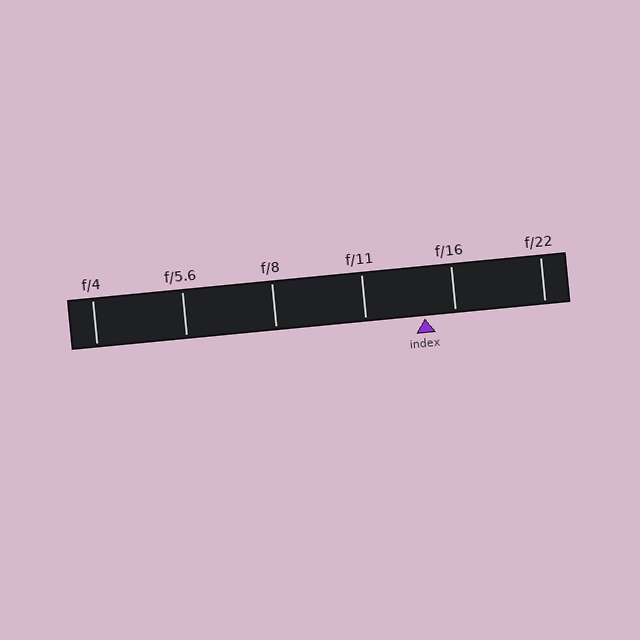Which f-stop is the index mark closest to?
The index mark is closest to f/16.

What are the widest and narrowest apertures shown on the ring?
The widest aperture shown is f/4 and the narrowest is f/22.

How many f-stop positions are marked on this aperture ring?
There are 6 f-stop positions marked.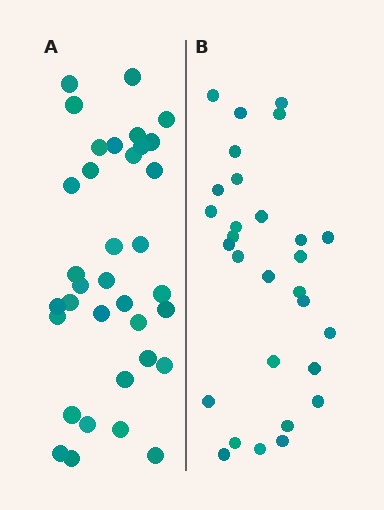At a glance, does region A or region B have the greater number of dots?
Region A (the left region) has more dots.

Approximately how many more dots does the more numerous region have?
Region A has about 6 more dots than region B.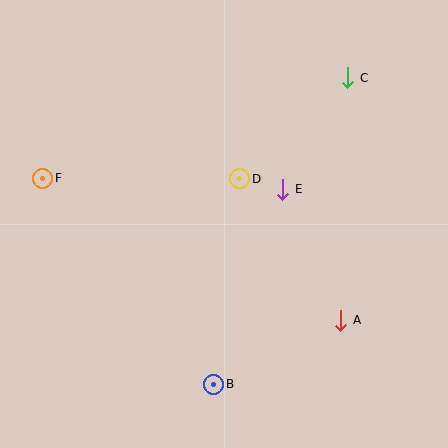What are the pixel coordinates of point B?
Point B is at (214, 384).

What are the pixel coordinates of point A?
Point A is at (341, 320).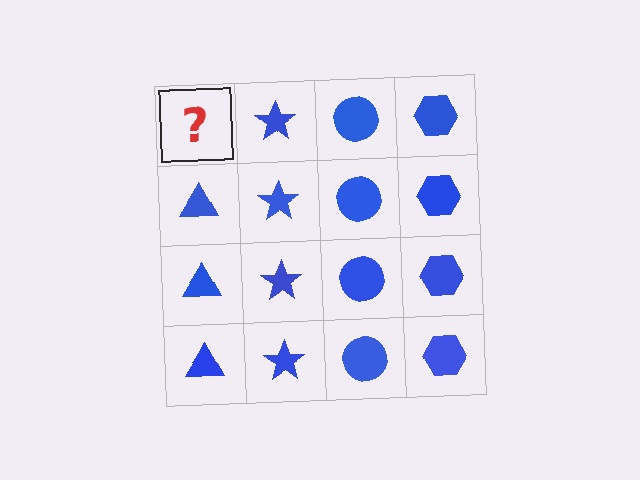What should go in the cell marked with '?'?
The missing cell should contain a blue triangle.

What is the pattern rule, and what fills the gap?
The rule is that each column has a consistent shape. The gap should be filled with a blue triangle.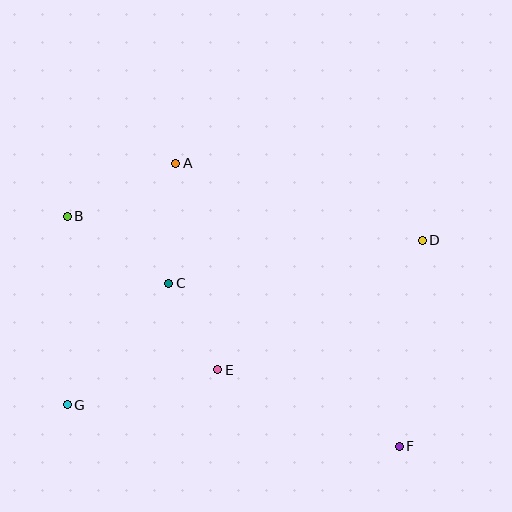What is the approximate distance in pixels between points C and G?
The distance between C and G is approximately 158 pixels.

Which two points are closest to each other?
Points C and E are closest to each other.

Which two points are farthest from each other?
Points B and F are farthest from each other.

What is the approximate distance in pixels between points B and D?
The distance between B and D is approximately 356 pixels.